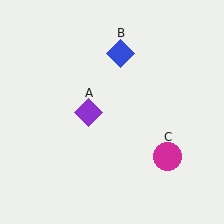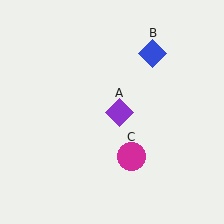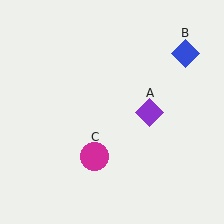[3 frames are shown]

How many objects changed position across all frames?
3 objects changed position: purple diamond (object A), blue diamond (object B), magenta circle (object C).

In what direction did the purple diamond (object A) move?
The purple diamond (object A) moved right.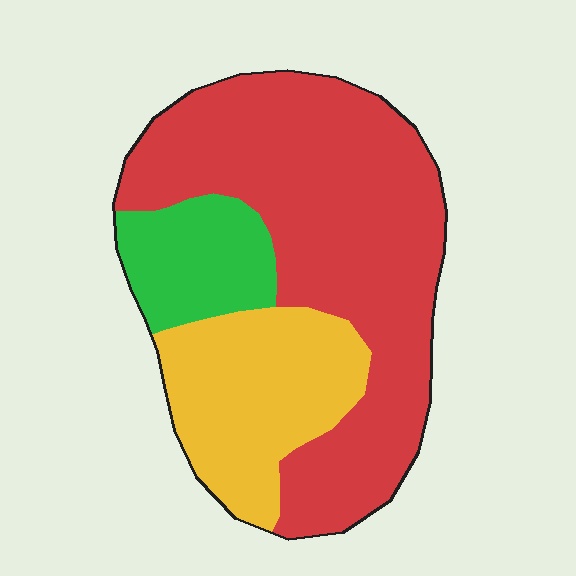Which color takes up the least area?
Green, at roughly 15%.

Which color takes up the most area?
Red, at roughly 60%.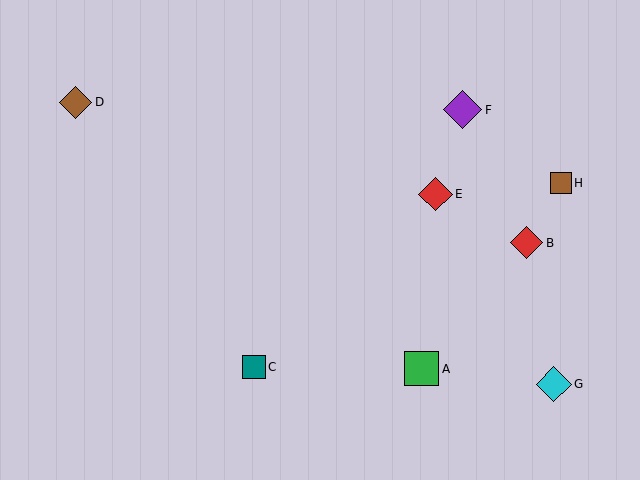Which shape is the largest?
The purple diamond (labeled F) is the largest.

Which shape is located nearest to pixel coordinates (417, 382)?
The green square (labeled A) at (422, 369) is nearest to that location.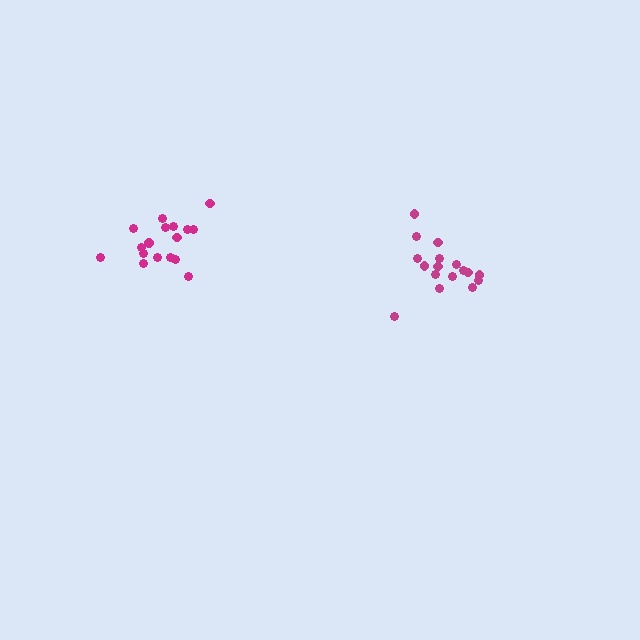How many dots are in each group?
Group 1: 17 dots, Group 2: 17 dots (34 total).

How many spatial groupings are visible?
There are 2 spatial groupings.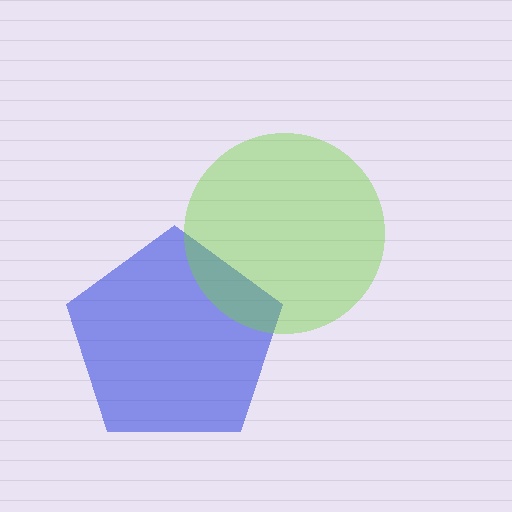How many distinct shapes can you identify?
There are 2 distinct shapes: a blue pentagon, a lime circle.